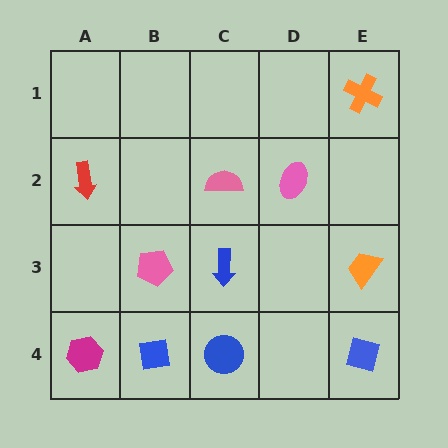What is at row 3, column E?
An orange trapezoid.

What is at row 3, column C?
A blue arrow.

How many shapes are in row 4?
4 shapes.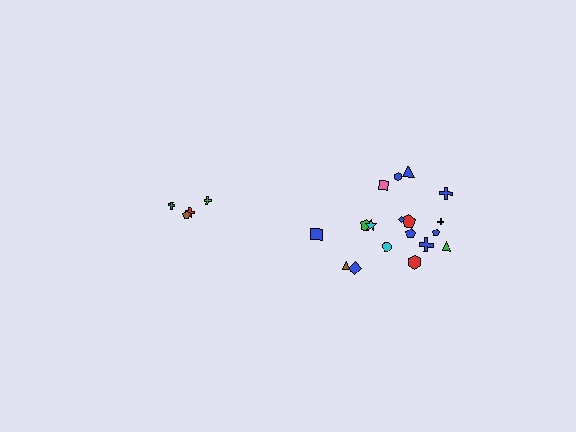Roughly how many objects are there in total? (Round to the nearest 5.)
Roughly 20 objects in total.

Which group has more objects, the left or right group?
The right group.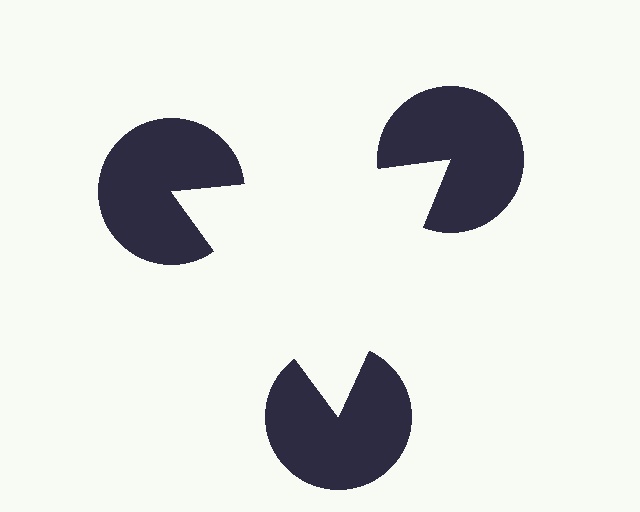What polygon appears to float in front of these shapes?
An illusory triangle — its edges are inferred from the aligned wedge cuts in the pac-man discs, not physically drawn.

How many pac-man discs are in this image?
There are 3 — one at each vertex of the illusory triangle.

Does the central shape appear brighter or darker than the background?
It typically appears slightly brighter than the background, even though no actual brightness change is drawn.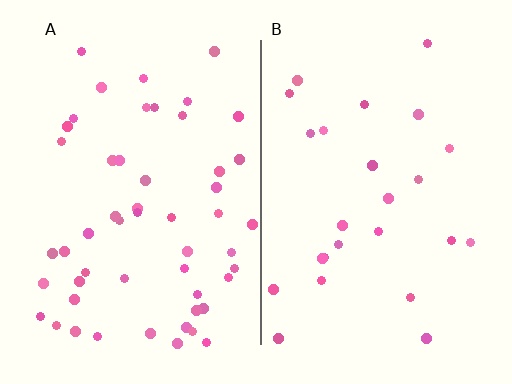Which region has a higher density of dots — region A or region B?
A (the left).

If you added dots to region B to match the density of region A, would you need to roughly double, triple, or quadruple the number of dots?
Approximately double.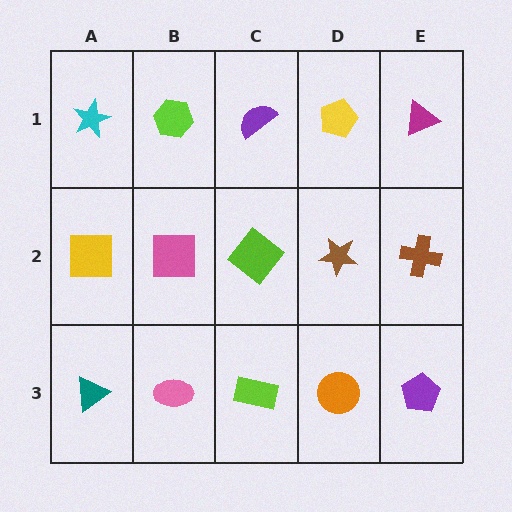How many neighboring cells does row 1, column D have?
3.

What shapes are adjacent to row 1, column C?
A lime diamond (row 2, column C), a lime hexagon (row 1, column B), a yellow pentagon (row 1, column D).